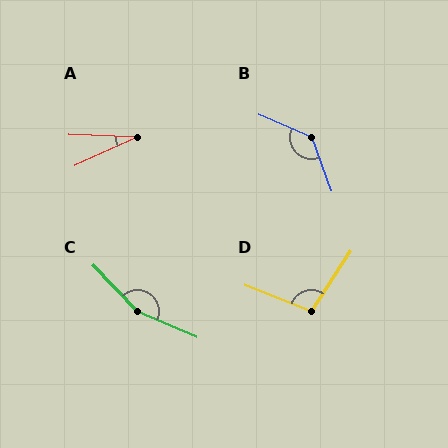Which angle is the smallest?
A, at approximately 27 degrees.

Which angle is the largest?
C, at approximately 156 degrees.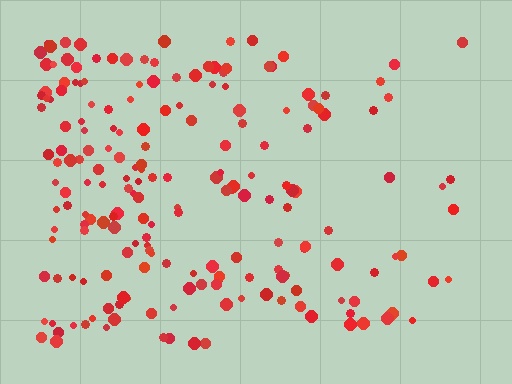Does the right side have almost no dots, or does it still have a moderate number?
Still a moderate number, just noticeably fewer than the left.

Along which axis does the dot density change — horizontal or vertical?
Horizontal.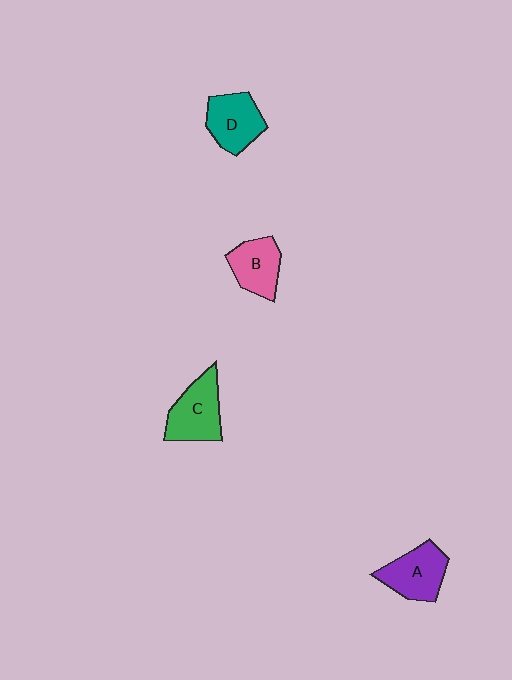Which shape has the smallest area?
Shape B (pink).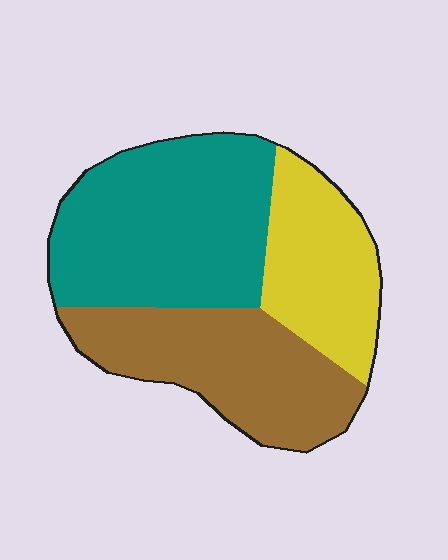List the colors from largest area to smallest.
From largest to smallest: teal, brown, yellow.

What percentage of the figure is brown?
Brown takes up between a sixth and a third of the figure.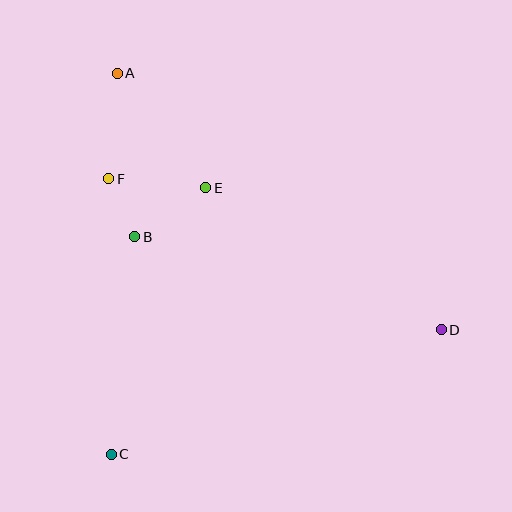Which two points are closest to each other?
Points B and F are closest to each other.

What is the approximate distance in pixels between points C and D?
The distance between C and D is approximately 353 pixels.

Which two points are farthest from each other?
Points A and D are farthest from each other.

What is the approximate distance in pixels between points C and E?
The distance between C and E is approximately 283 pixels.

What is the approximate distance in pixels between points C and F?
The distance between C and F is approximately 275 pixels.